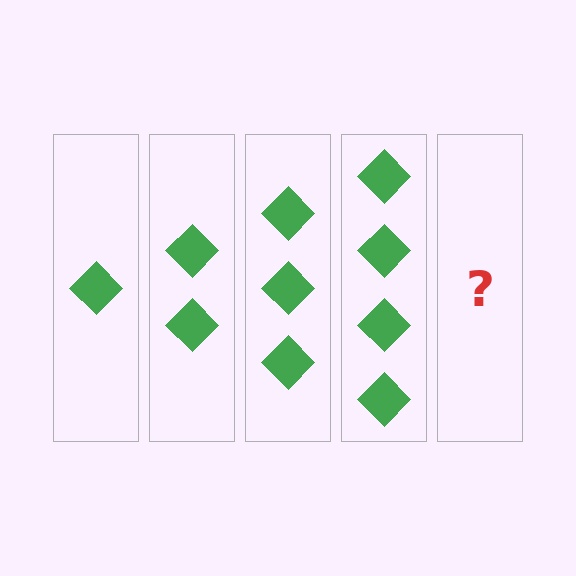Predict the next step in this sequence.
The next step is 5 diamonds.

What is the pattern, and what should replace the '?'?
The pattern is that each step adds one more diamond. The '?' should be 5 diamonds.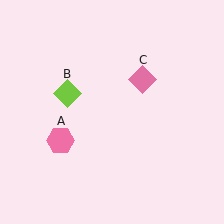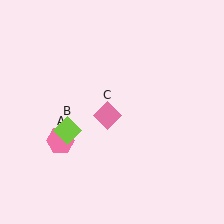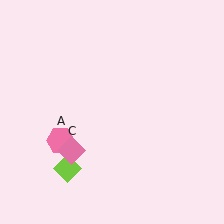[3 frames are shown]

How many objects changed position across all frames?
2 objects changed position: lime diamond (object B), pink diamond (object C).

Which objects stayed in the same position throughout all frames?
Pink hexagon (object A) remained stationary.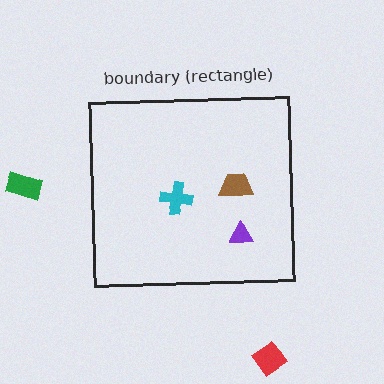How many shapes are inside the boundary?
3 inside, 2 outside.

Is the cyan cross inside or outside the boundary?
Inside.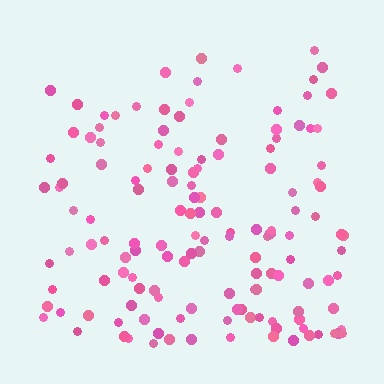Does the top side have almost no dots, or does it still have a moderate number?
Still a moderate number, just noticeably fewer than the bottom.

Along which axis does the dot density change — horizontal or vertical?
Vertical.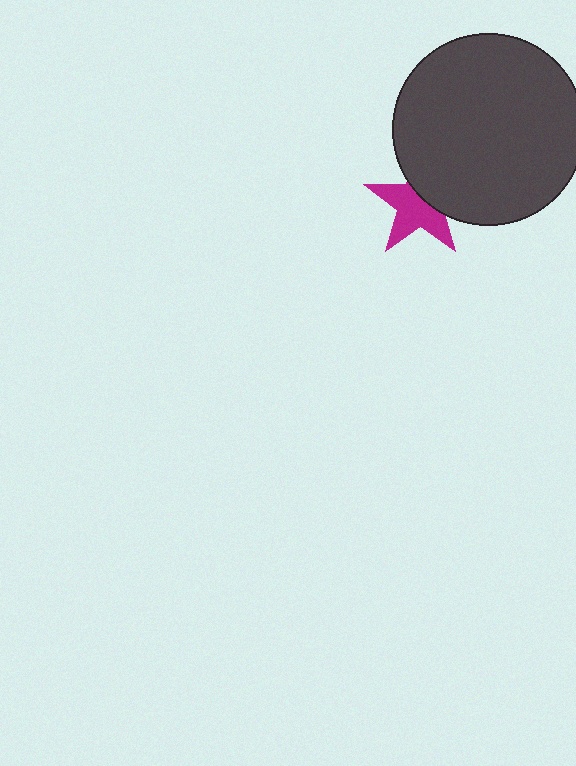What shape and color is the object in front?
The object in front is a dark gray circle.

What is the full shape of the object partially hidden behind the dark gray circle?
The partially hidden object is a magenta star.